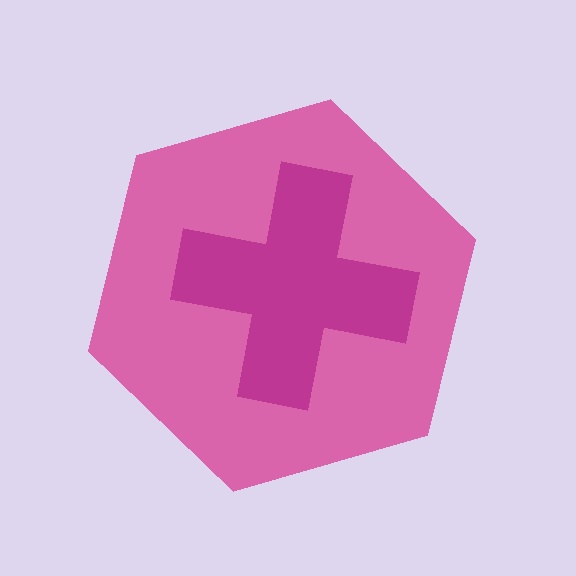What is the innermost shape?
The magenta cross.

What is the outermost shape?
The pink hexagon.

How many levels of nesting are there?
2.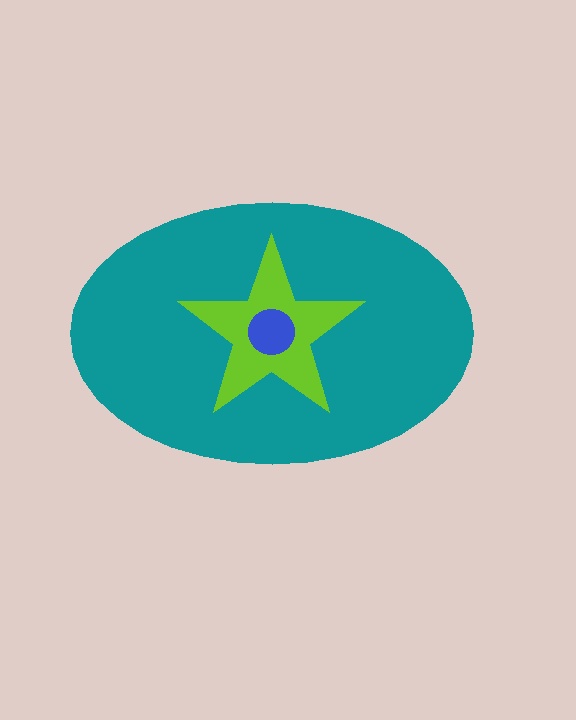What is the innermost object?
The blue circle.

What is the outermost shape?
The teal ellipse.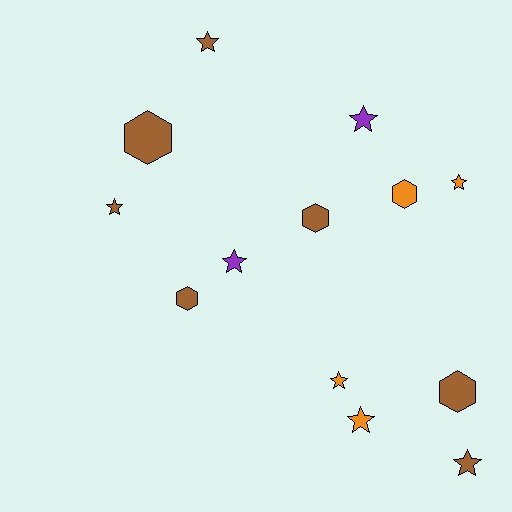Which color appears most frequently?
Brown, with 7 objects.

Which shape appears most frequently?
Star, with 8 objects.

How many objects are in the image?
There are 13 objects.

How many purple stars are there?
There are 2 purple stars.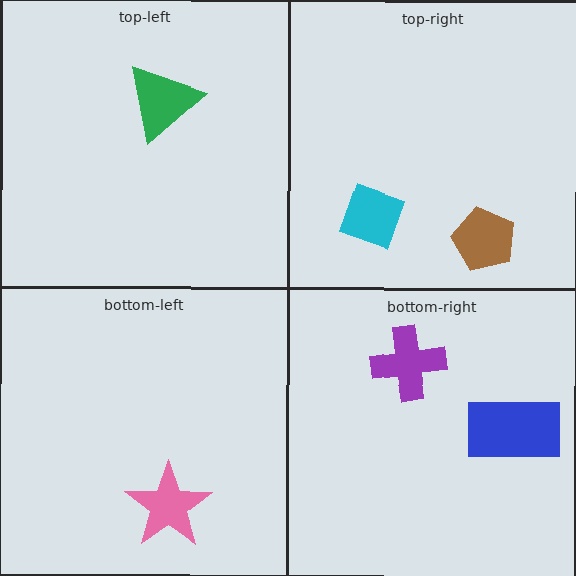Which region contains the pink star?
The bottom-left region.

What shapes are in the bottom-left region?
The pink star.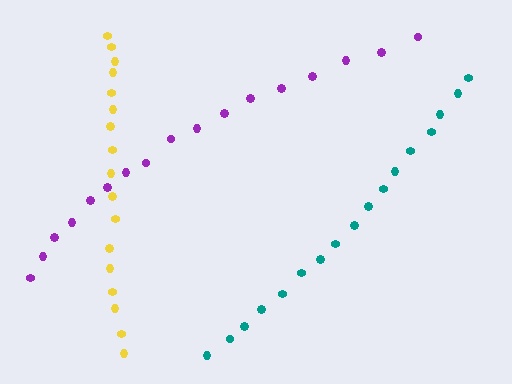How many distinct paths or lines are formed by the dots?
There are 3 distinct paths.